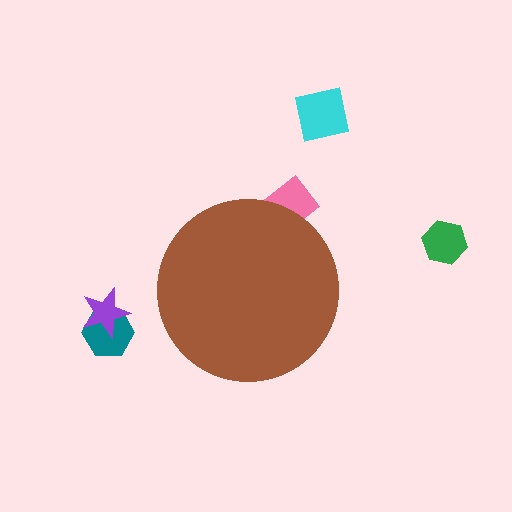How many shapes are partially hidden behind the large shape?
1 shape is partially hidden.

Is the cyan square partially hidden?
No, the cyan square is fully visible.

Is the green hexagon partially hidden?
No, the green hexagon is fully visible.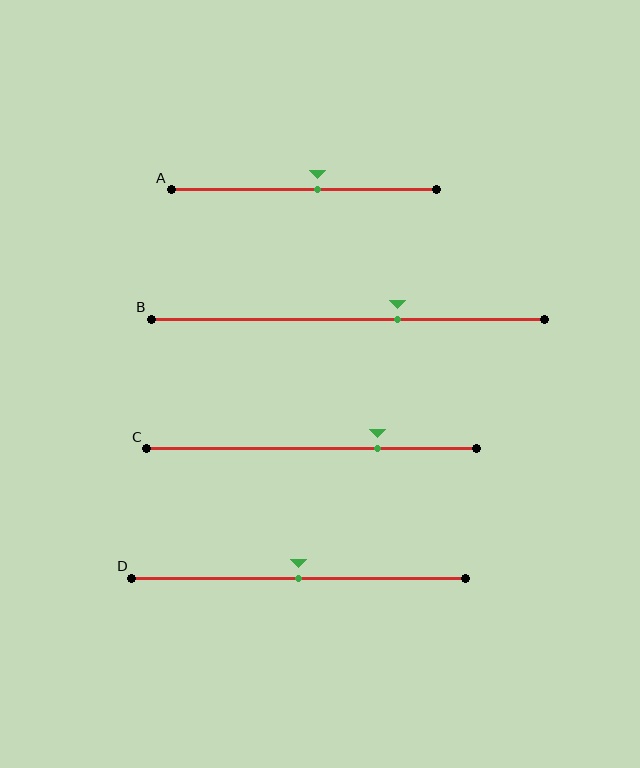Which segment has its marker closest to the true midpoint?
Segment D has its marker closest to the true midpoint.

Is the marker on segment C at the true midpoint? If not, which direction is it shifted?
No, the marker on segment C is shifted to the right by about 20% of the segment length.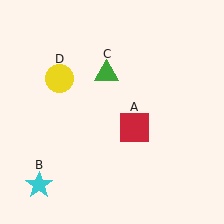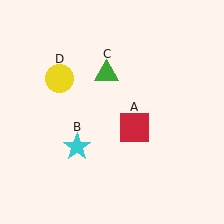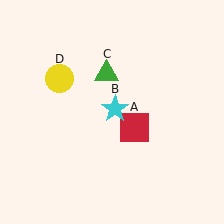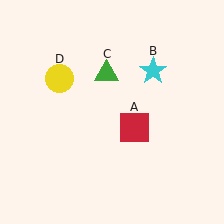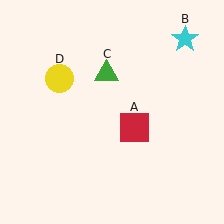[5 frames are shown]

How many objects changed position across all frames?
1 object changed position: cyan star (object B).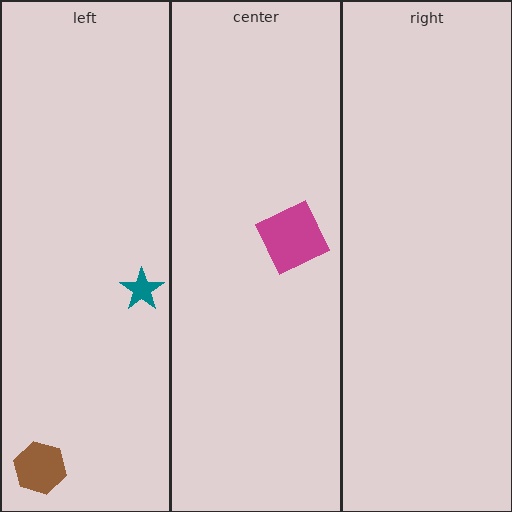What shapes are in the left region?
The brown hexagon, the teal star.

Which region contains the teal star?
The left region.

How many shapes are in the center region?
1.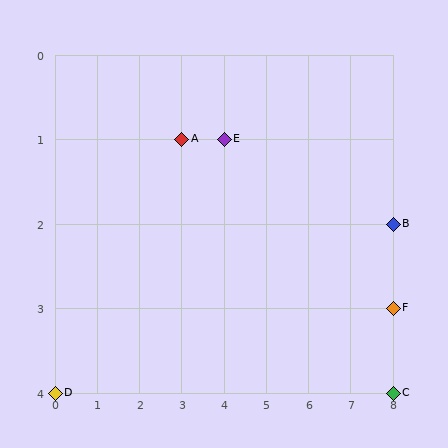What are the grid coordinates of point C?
Point C is at grid coordinates (8, 4).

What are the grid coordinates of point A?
Point A is at grid coordinates (3, 1).